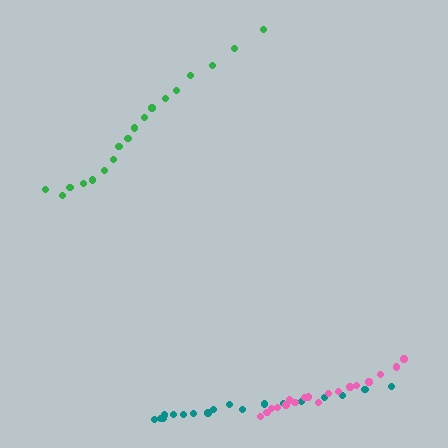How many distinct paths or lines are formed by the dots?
There are 3 distinct paths.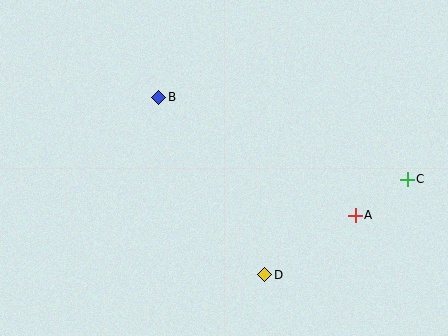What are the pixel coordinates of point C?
Point C is at (407, 180).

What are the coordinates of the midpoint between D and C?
The midpoint between D and C is at (336, 227).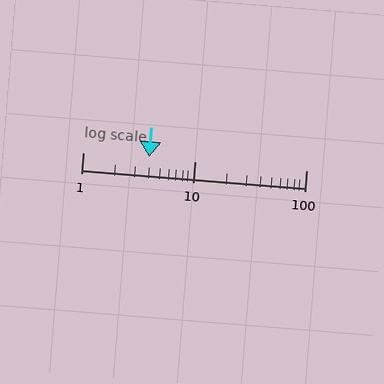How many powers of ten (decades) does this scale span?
The scale spans 2 decades, from 1 to 100.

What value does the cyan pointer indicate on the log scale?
The pointer indicates approximately 3.9.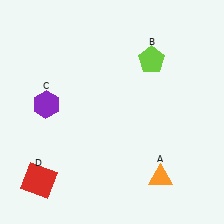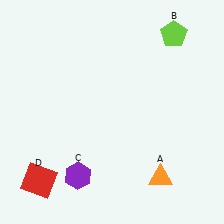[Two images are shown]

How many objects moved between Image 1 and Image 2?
2 objects moved between the two images.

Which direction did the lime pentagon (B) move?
The lime pentagon (B) moved up.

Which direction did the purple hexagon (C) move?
The purple hexagon (C) moved down.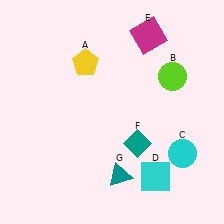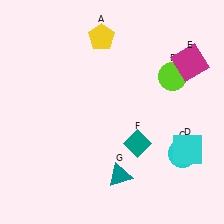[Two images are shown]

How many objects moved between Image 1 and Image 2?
3 objects moved between the two images.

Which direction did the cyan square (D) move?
The cyan square (D) moved right.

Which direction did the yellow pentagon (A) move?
The yellow pentagon (A) moved up.